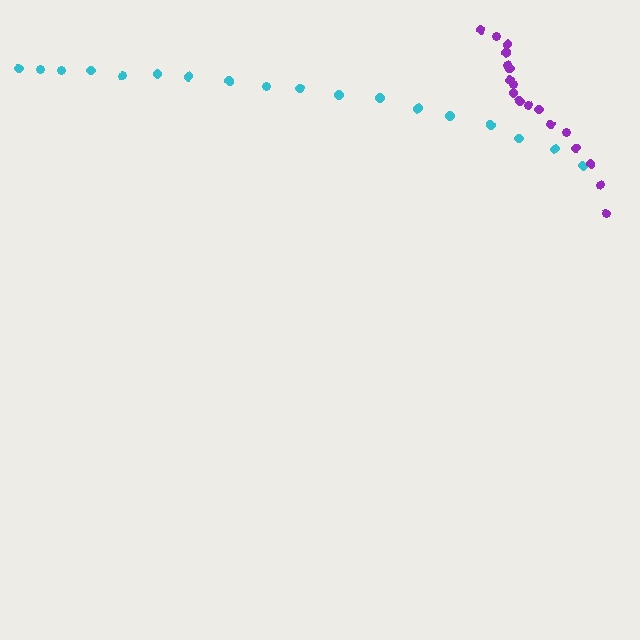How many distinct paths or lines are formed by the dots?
There are 2 distinct paths.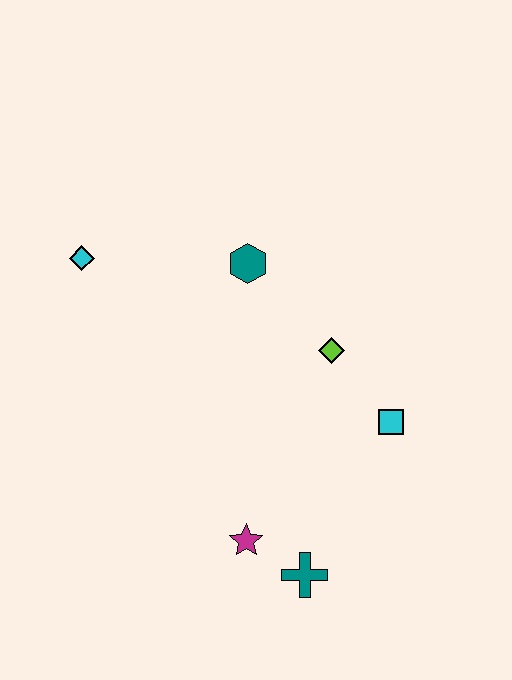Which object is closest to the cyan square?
The lime diamond is closest to the cyan square.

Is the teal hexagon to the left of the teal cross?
Yes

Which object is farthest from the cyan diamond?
The teal cross is farthest from the cyan diamond.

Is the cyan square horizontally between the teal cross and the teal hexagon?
No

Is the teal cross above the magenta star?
No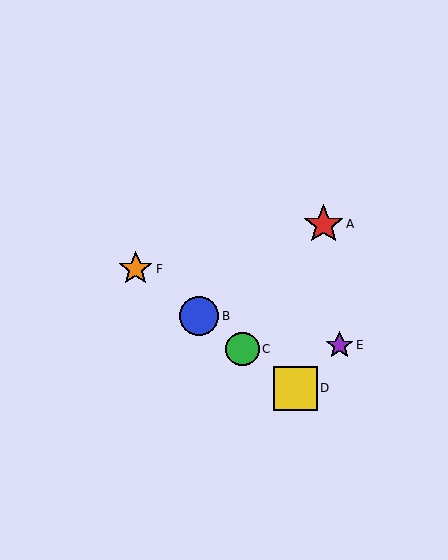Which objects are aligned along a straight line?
Objects B, C, D, F are aligned along a straight line.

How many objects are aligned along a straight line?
4 objects (B, C, D, F) are aligned along a straight line.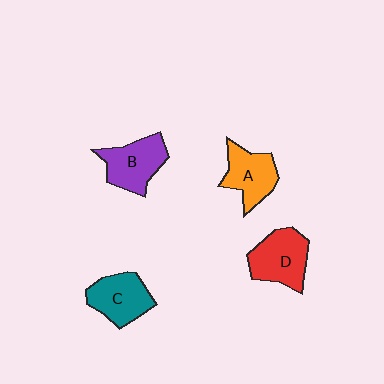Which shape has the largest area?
Shape D (red).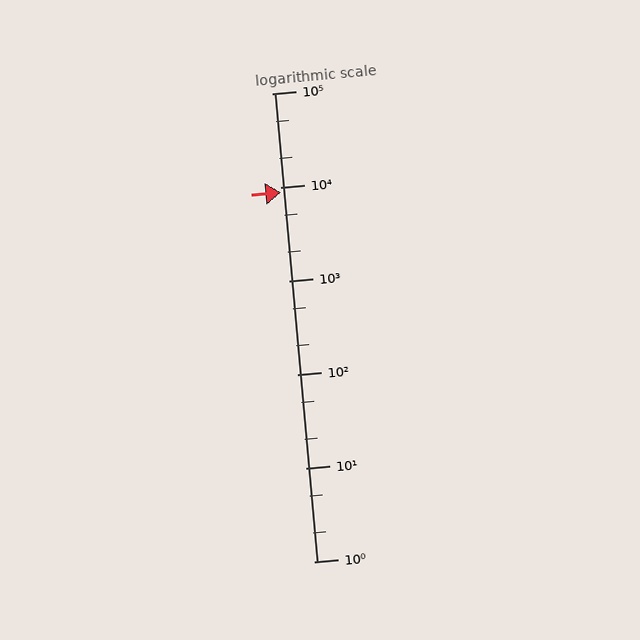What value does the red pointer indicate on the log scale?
The pointer indicates approximately 8800.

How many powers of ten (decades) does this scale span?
The scale spans 5 decades, from 1 to 100000.